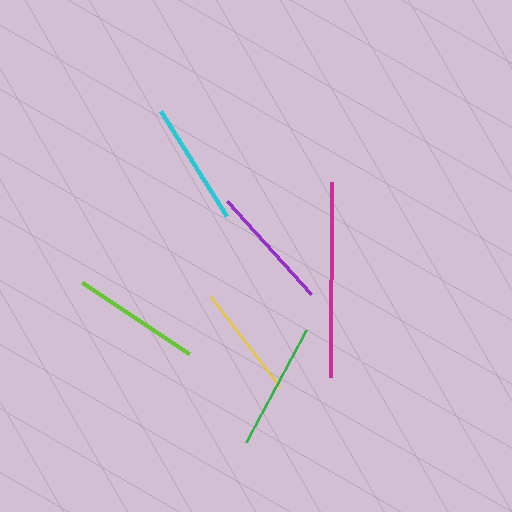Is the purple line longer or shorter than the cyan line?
The purple line is longer than the cyan line.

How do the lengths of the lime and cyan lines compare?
The lime and cyan lines are approximately the same length.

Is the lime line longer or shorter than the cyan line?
The lime line is longer than the cyan line.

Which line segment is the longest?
The magenta line is the longest at approximately 195 pixels.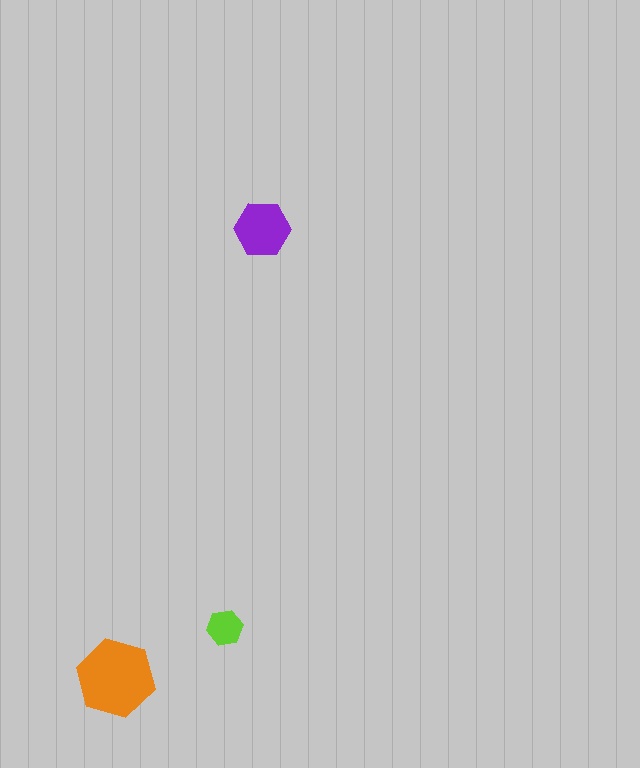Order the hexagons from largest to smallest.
the orange one, the purple one, the lime one.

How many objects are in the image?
There are 3 objects in the image.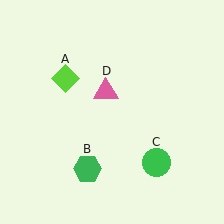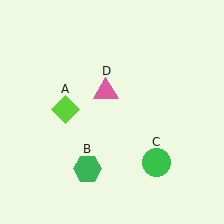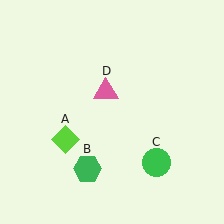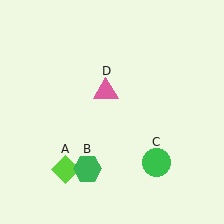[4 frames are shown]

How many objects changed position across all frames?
1 object changed position: lime diamond (object A).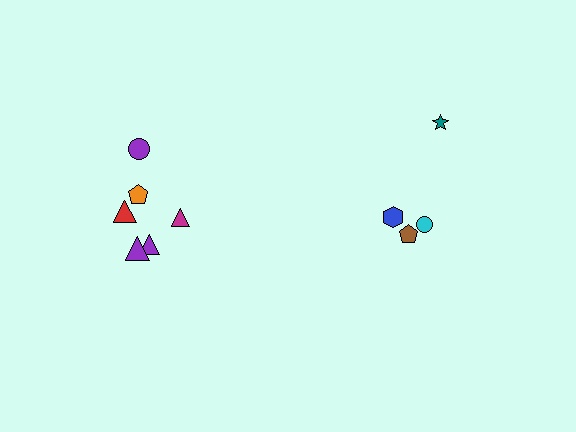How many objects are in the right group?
There are 4 objects.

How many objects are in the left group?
There are 6 objects.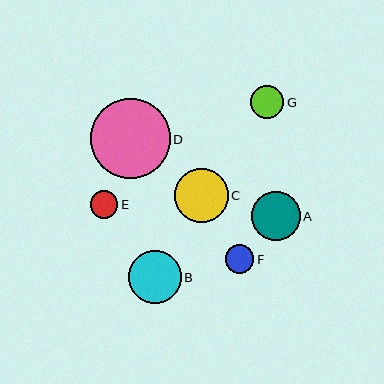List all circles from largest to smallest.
From largest to smallest: D, C, B, A, G, F, E.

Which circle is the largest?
Circle D is the largest with a size of approximately 80 pixels.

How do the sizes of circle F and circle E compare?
Circle F and circle E are approximately the same size.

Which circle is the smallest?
Circle E is the smallest with a size of approximately 28 pixels.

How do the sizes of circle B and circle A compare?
Circle B and circle A are approximately the same size.